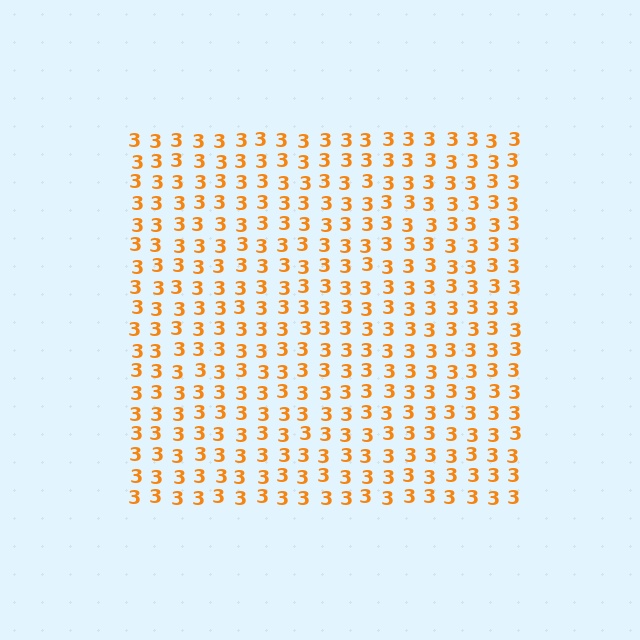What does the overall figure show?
The overall figure shows a square.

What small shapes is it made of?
It is made of small digit 3's.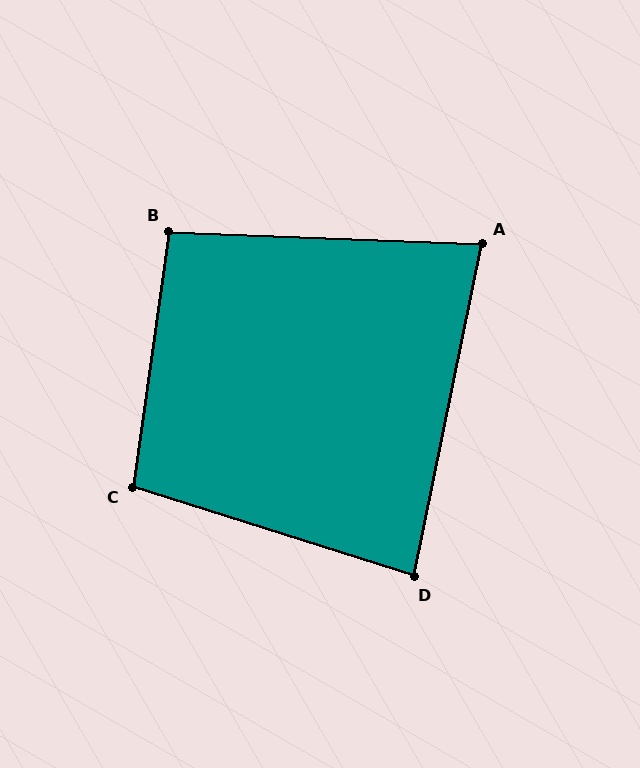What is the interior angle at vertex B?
Approximately 96 degrees (obtuse).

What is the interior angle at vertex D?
Approximately 84 degrees (acute).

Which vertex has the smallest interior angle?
A, at approximately 81 degrees.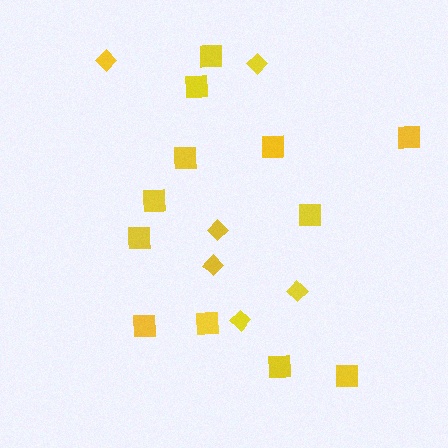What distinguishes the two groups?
There are 2 groups: one group of squares (12) and one group of diamonds (6).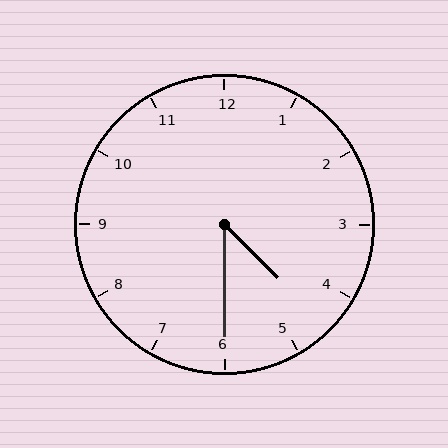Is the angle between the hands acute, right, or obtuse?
It is acute.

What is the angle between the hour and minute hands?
Approximately 45 degrees.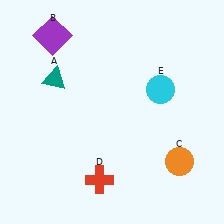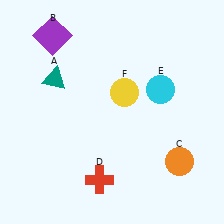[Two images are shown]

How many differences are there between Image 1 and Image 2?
There is 1 difference between the two images.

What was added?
A yellow circle (F) was added in Image 2.